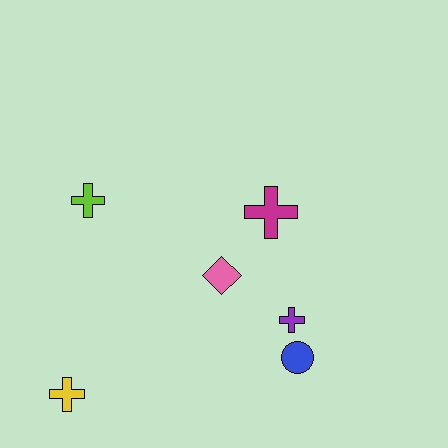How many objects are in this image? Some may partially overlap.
There are 6 objects.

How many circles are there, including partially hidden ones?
There is 1 circle.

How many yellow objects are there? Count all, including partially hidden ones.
There is 1 yellow object.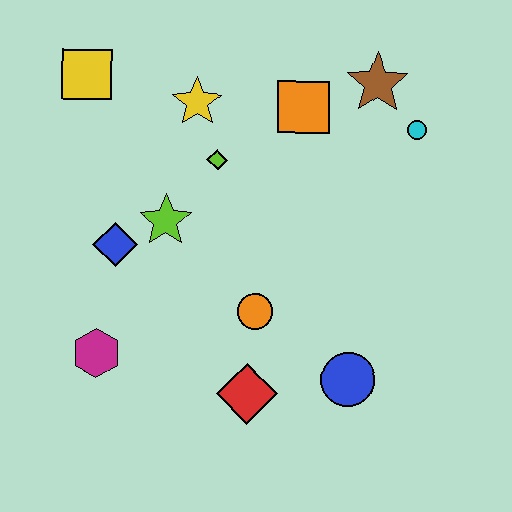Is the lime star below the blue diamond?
No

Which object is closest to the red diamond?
The orange circle is closest to the red diamond.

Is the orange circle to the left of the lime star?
No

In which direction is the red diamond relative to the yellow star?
The red diamond is below the yellow star.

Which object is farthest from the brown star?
The magenta hexagon is farthest from the brown star.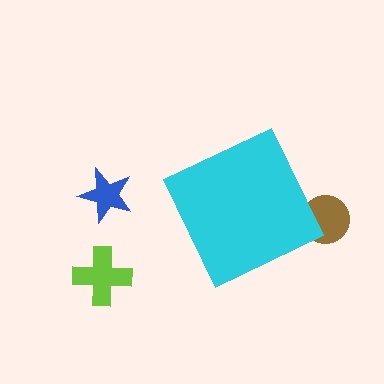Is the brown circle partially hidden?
Yes, the brown circle is partially hidden behind the cyan diamond.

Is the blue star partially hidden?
No, the blue star is fully visible.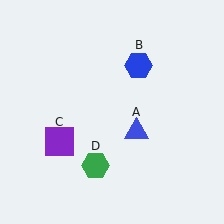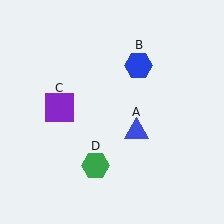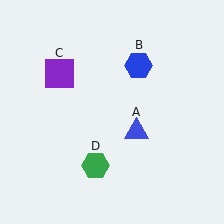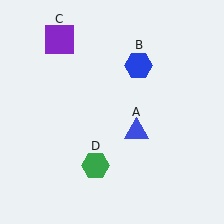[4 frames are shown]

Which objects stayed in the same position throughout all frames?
Blue triangle (object A) and blue hexagon (object B) and green hexagon (object D) remained stationary.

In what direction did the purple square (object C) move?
The purple square (object C) moved up.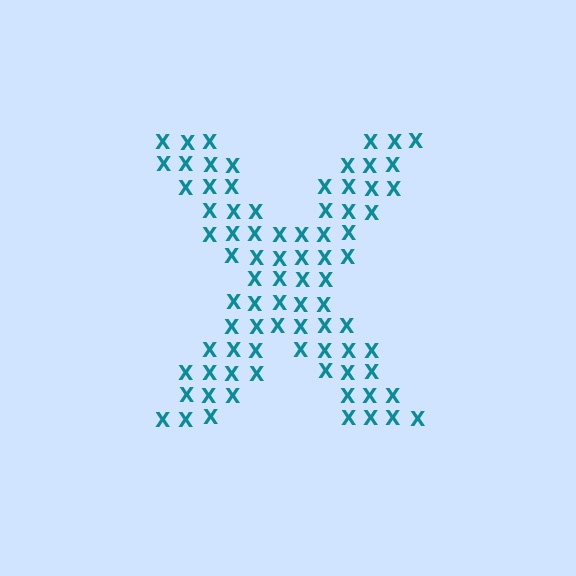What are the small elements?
The small elements are letter X's.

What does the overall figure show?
The overall figure shows the letter X.